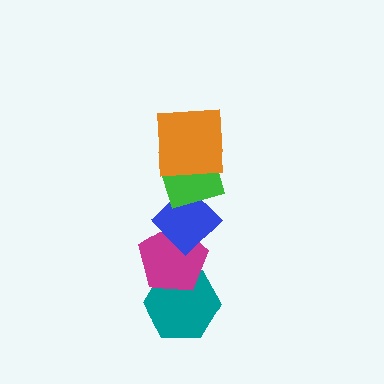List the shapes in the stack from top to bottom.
From top to bottom: the orange square, the green rectangle, the blue diamond, the magenta pentagon, the teal hexagon.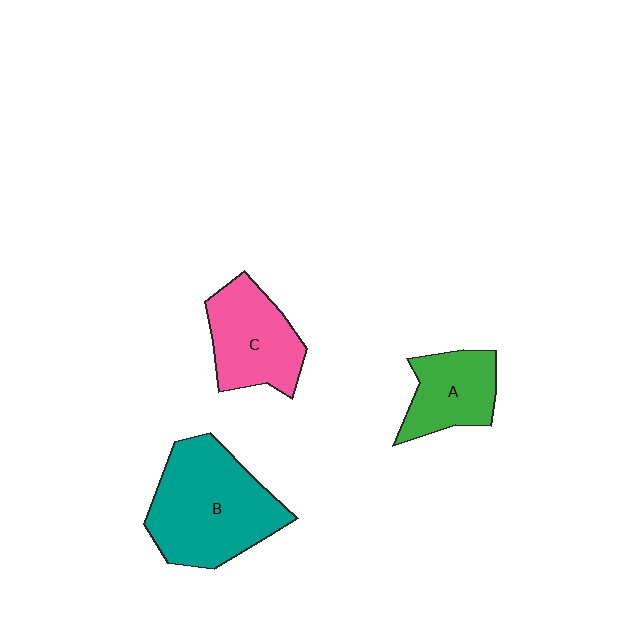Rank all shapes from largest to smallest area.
From largest to smallest: B (teal), C (pink), A (green).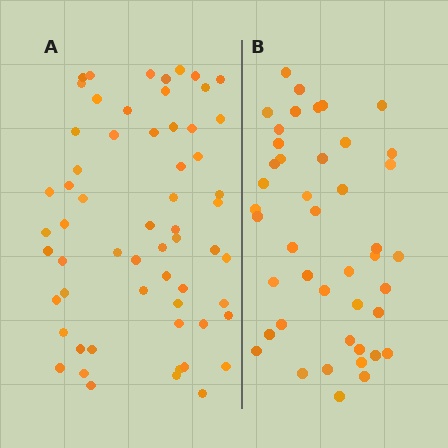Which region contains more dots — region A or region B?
Region A (the left region) has more dots.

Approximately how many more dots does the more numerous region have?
Region A has approximately 15 more dots than region B.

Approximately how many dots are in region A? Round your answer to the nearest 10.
About 60 dots.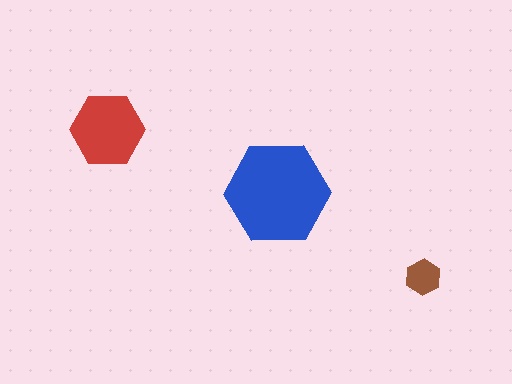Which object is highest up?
The red hexagon is topmost.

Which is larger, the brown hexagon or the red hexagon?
The red one.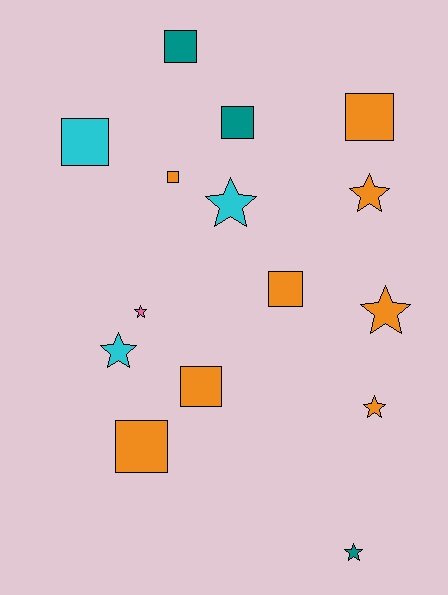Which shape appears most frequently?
Square, with 8 objects.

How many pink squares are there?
There are no pink squares.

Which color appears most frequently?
Orange, with 8 objects.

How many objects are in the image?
There are 15 objects.